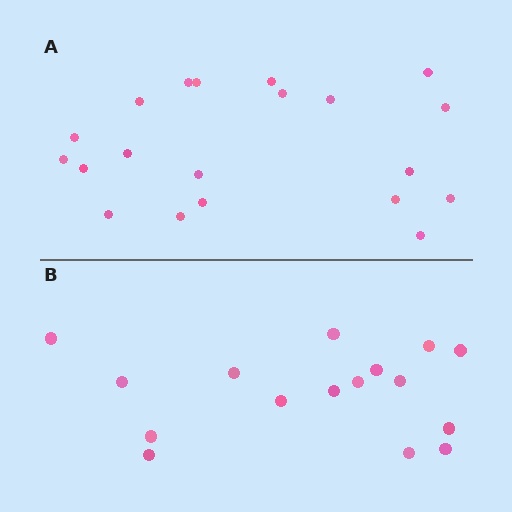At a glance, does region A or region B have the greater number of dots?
Region A (the top region) has more dots.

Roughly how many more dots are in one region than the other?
Region A has about 4 more dots than region B.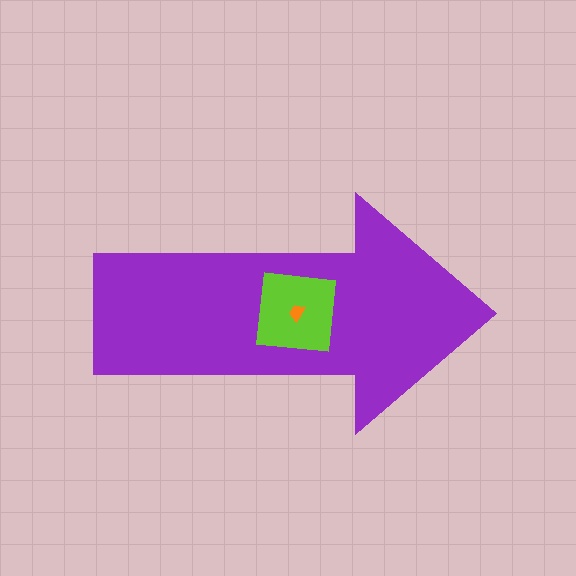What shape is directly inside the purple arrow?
The lime square.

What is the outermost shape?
The purple arrow.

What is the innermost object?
The orange trapezoid.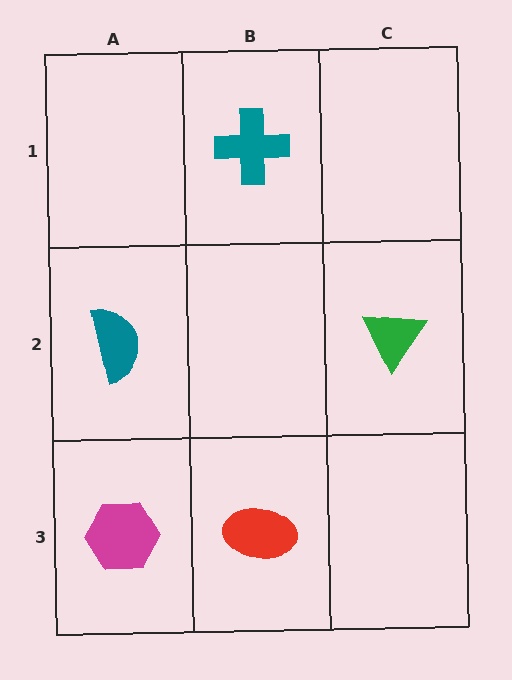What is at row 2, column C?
A green triangle.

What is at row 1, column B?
A teal cross.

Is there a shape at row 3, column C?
No, that cell is empty.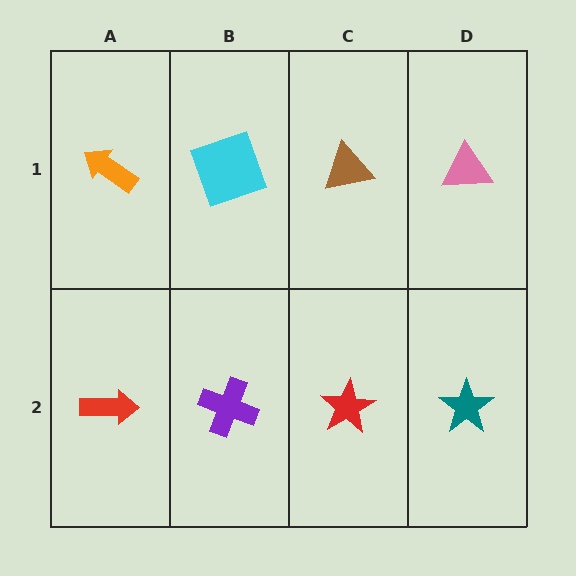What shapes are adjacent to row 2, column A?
An orange arrow (row 1, column A), a purple cross (row 2, column B).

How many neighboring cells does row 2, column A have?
2.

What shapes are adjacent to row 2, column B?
A cyan square (row 1, column B), a red arrow (row 2, column A), a red star (row 2, column C).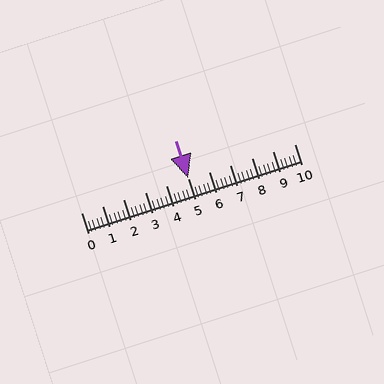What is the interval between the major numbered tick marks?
The major tick marks are spaced 1 units apart.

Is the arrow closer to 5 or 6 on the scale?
The arrow is closer to 5.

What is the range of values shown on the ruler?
The ruler shows values from 0 to 10.